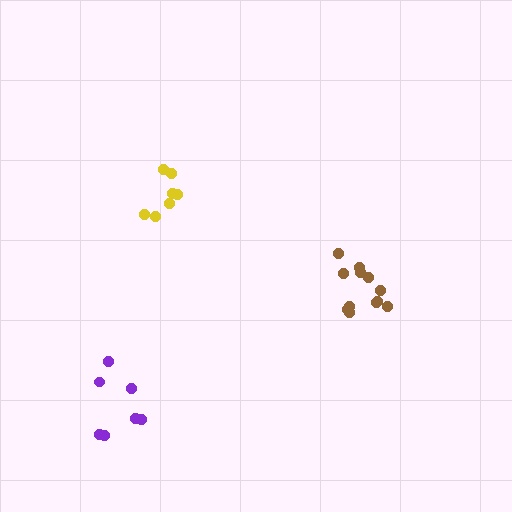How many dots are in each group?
Group 1: 7 dots, Group 2: 12 dots, Group 3: 7 dots (26 total).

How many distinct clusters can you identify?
There are 3 distinct clusters.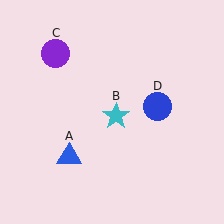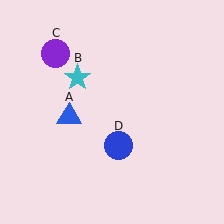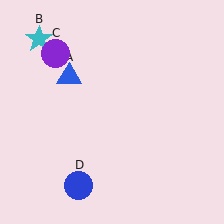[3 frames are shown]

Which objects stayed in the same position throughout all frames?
Purple circle (object C) remained stationary.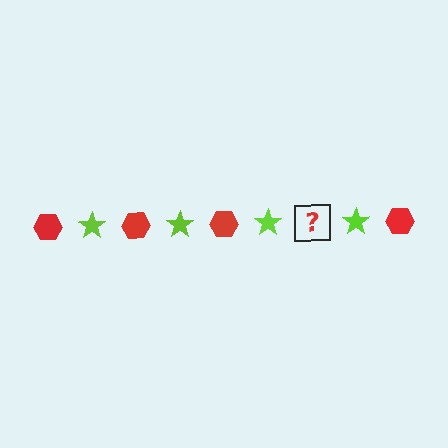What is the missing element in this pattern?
The missing element is a red hexagon.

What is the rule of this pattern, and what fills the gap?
The rule is that the pattern alternates between red hexagon and lime star. The gap should be filled with a red hexagon.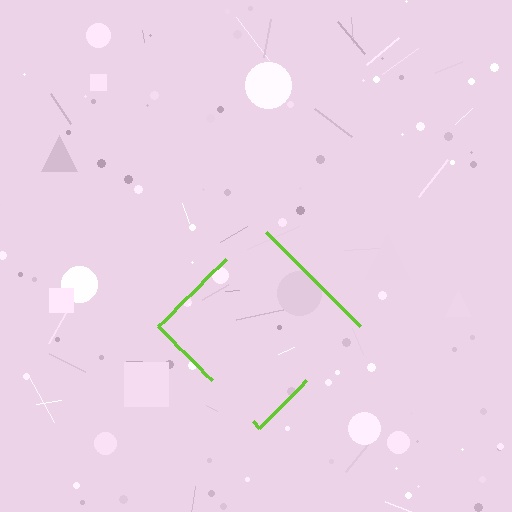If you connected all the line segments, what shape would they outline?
They would outline a diamond.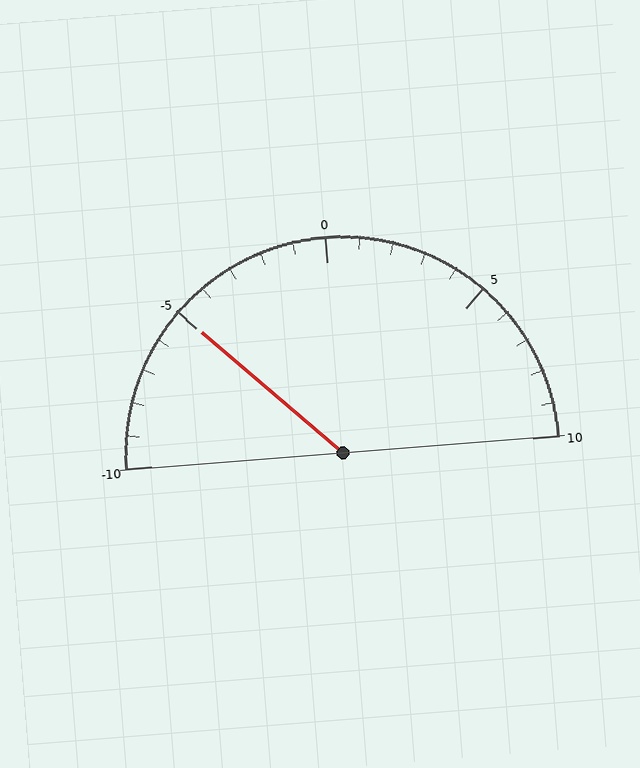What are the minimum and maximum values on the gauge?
The gauge ranges from -10 to 10.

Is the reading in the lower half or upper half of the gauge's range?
The reading is in the lower half of the range (-10 to 10).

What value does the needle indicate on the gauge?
The needle indicates approximately -5.